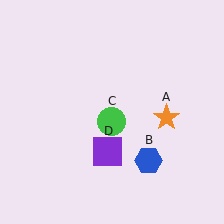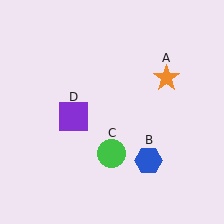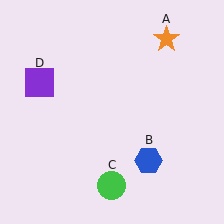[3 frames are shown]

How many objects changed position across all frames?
3 objects changed position: orange star (object A), green circle (object C), purple square (object D).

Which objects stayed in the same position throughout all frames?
Blue hexagon (object B) remained stationary.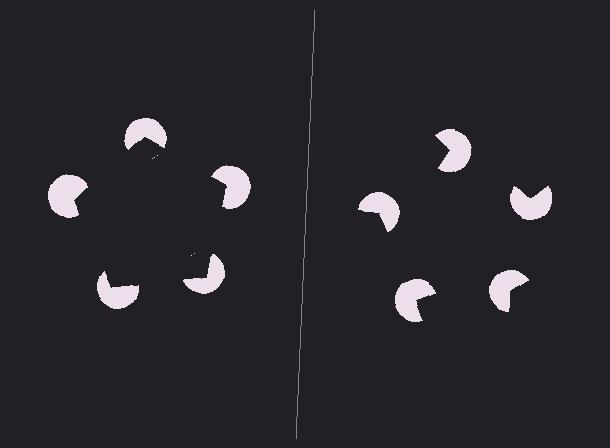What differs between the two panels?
The pac-man discs are positioned identically on both sides; only the wedge orientations differ. On the left they align to a pentagon; on the right they are misaligned.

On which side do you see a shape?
An illusory pentagon appears on the left side. On the right side the wedge cuts are rotated, so no coherent shape forms.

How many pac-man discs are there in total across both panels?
10 — 5 on each side.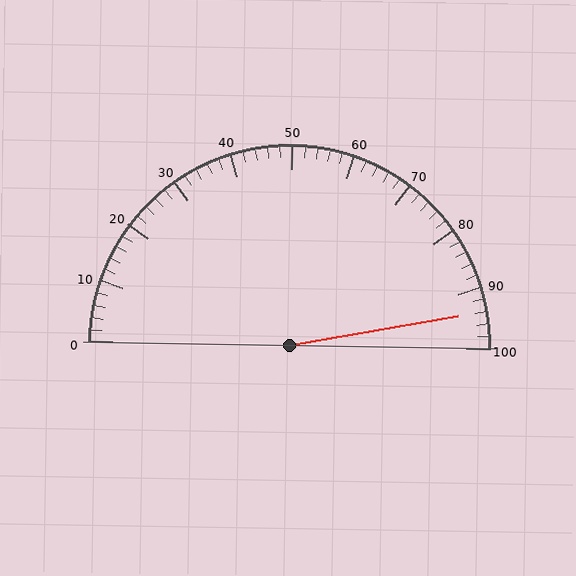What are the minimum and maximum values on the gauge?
The gauge ranges from 0 to 100.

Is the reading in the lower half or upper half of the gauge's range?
The reading is in the upper half of the range (0 to 100).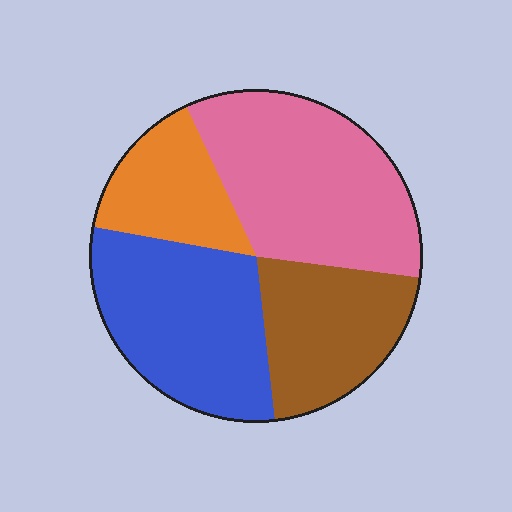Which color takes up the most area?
Pink, at roughly 35%.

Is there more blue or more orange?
Blue.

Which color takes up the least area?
Orange, at roughly 15%.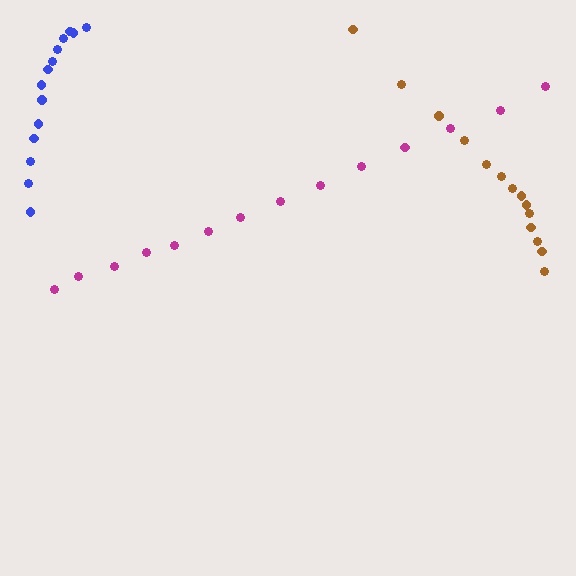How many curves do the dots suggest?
There are 3 distinct paths.